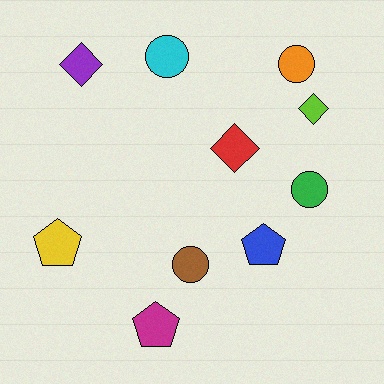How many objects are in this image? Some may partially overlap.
There are 10 objects.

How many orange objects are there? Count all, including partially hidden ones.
There is 1 orange object.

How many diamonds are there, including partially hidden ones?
There are 3 diamonds.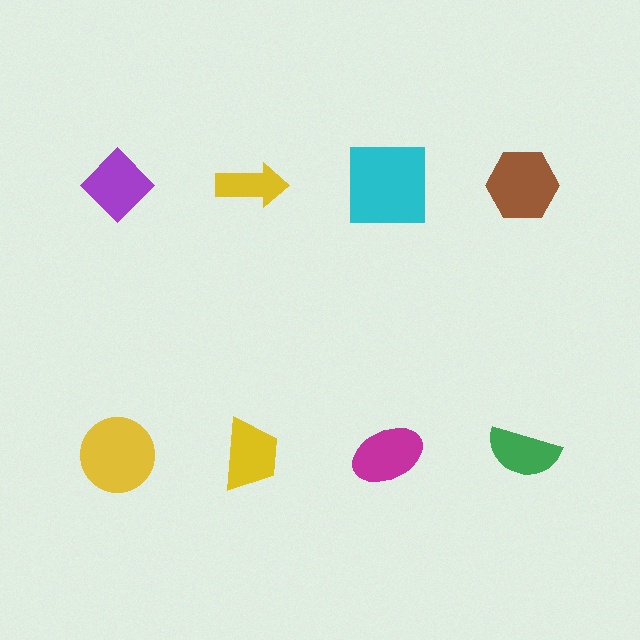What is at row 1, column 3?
A cyan square.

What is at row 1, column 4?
A brown hexagon.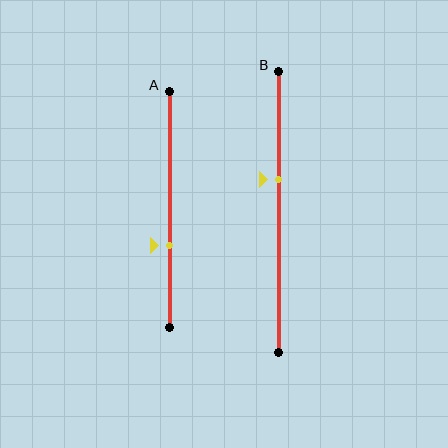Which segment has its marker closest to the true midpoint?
Segment B has its marker closest to the true midpoint.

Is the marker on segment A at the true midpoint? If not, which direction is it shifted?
No, the marker on segment A is shifted downward by about 15% of the segment length.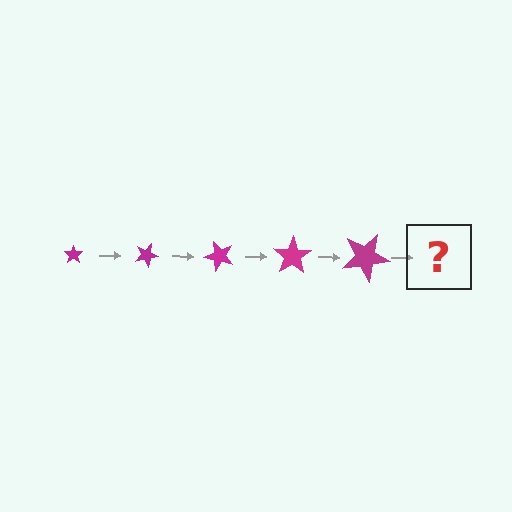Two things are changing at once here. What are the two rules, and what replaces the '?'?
The two rules are that the star grows larger each step and it rotates 25 degrees each step. The '?' should be a star, larger than the previous one and rotated 125 degrees from the start.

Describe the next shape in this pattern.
It should be a star, larger than the previous one and rotated 125 degrees from the start.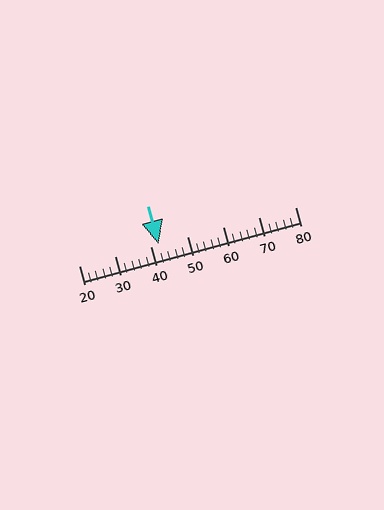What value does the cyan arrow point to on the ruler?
The cyan arrow points to approximately 42.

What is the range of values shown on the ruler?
The ruler shows values from 20 to 80.